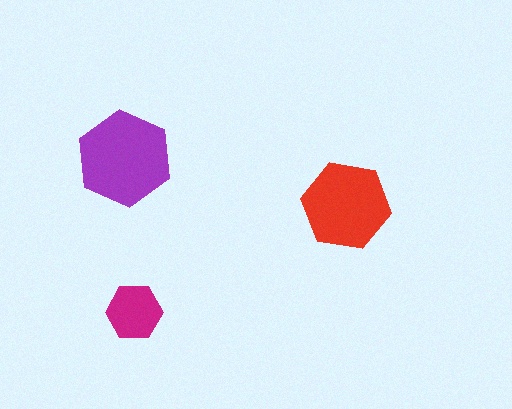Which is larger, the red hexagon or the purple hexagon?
The purple one.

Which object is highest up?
The purple hexagon is topmost.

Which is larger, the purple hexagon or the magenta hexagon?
The purple one.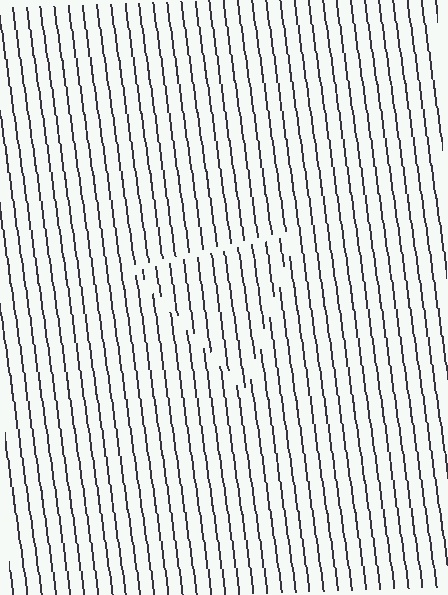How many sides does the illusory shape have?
3 sides — the line-ends trace a triangle.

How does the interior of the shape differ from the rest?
The interior of the shape contains the same grating, shifted by half a period — the contour is defined by the phase discontinuity where line-ends from the inner and outer gratings abut.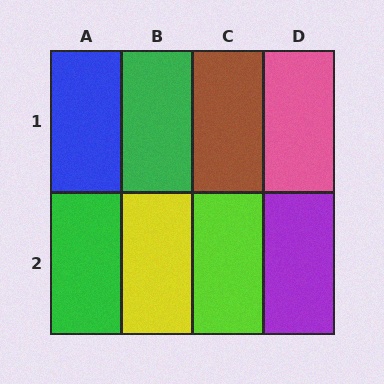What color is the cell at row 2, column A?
Green.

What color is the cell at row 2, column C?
Lime.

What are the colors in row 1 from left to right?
Blue, green, brown, pink.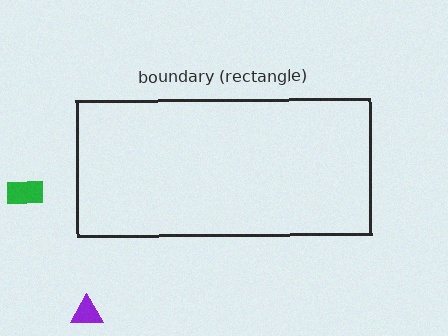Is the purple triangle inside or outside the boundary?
Outside.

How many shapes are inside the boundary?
0 inside, 2 outside.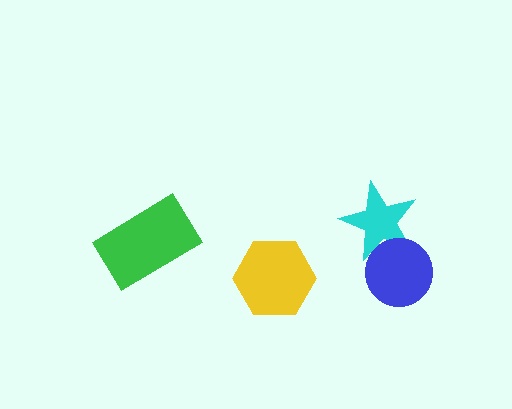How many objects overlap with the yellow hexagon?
0 objects overlap with the yellow hexagon.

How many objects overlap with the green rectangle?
0 objects overlap with the green rectangle.